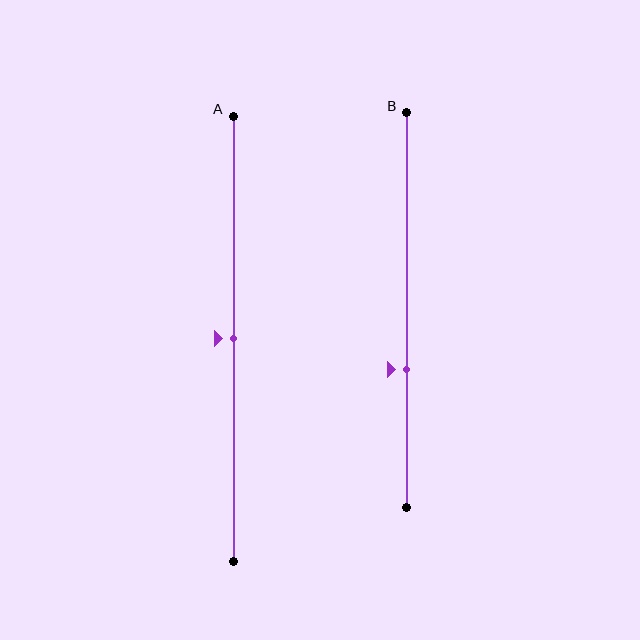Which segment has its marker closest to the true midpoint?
Segment A has its marker closest to the true midpoint.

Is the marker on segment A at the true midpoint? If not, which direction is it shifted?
Yes, the marker on segment A is at the true midpoint.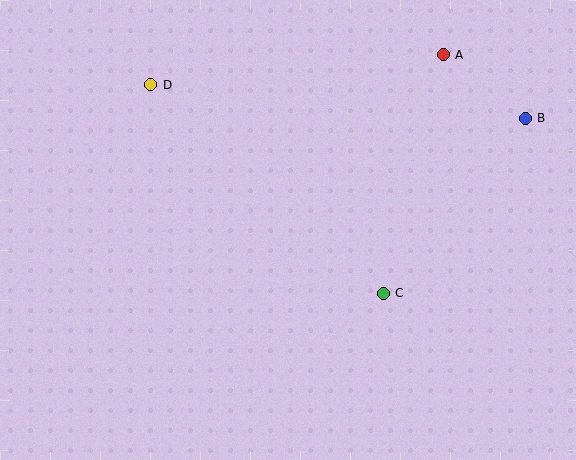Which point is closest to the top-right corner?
Point B is closest to the top-right corner.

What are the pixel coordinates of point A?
Point A is at (443, 55).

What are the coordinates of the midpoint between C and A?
The midpoint between C and A is at (413, 174).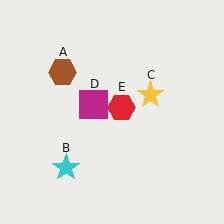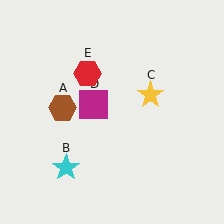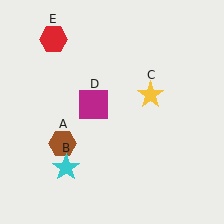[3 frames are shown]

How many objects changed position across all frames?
2 objects changed position: brown hexagon (object A), red hexagon (object E).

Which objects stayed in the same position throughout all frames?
Cyan star (object B) and yellow star (object C) and magenta square (object D) remained stationary.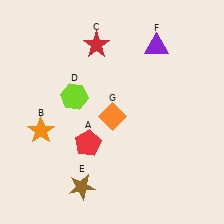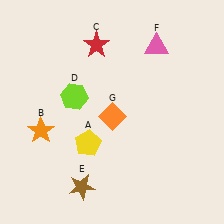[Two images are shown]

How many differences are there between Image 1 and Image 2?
There are 2 differences between the two images.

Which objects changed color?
A changed from red to yellow. F changed from purple to pink.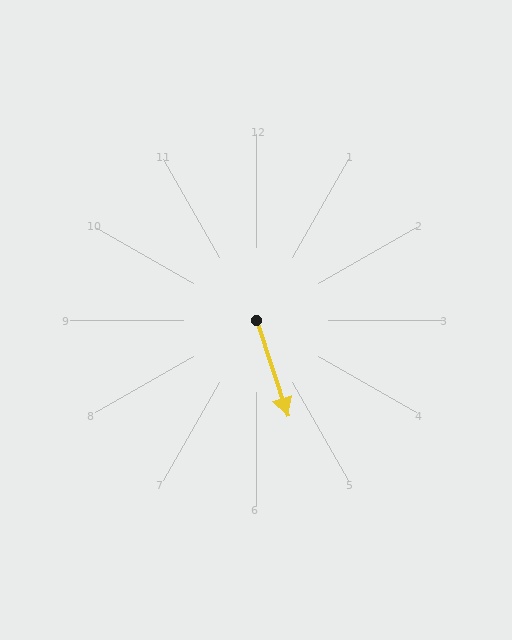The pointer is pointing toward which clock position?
Roughly 5 o'clock.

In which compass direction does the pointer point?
South.